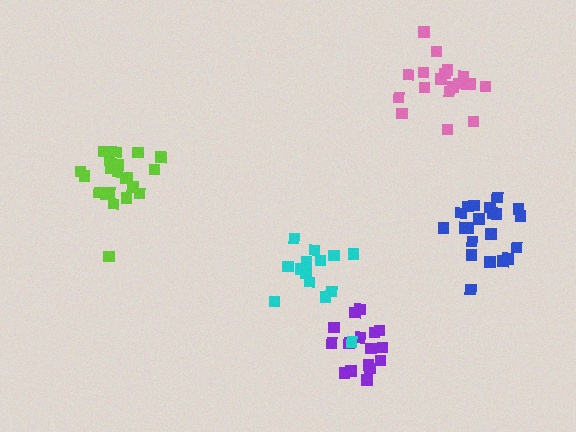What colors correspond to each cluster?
The clusters are colored: blue, purple, cyan, lime, pink.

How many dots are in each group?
Group 1: 21 dots, Group 2: 16 dots, Group 3: 15 dots, Group 4: 21 dots, Group 5: 18 dots (91 total).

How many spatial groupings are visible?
There are 5 spatial groupings.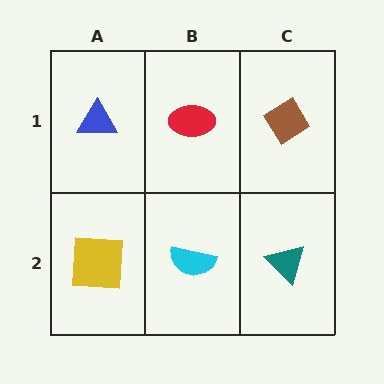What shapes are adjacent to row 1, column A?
A yellow square (row 2, column A), a red ellipse (row 1, column B).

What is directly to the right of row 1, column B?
A brown diamond.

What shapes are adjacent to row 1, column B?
A cyan semicircle (row 2, column B), a blue triangle (row 1, column A), a brown diamond (row 1, column C).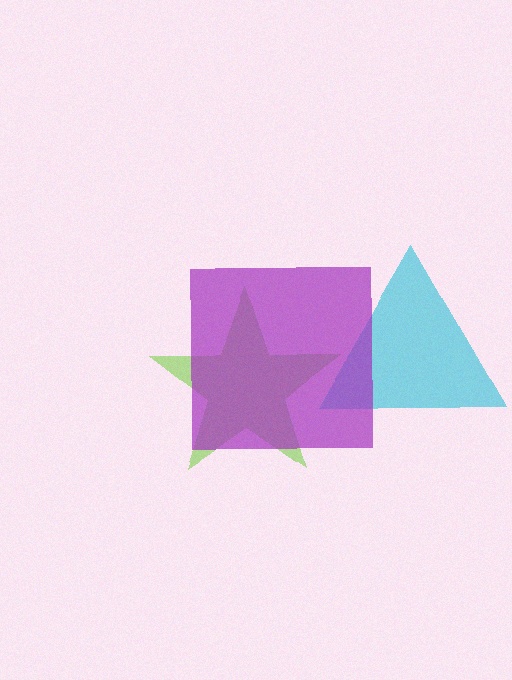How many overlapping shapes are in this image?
There are 3 overlapping shapes in the image.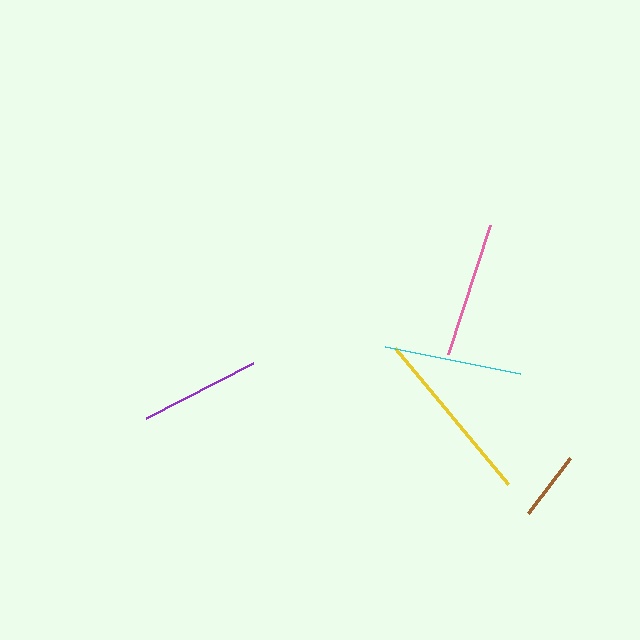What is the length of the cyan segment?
The cyan segment is approximately 138 pixels long.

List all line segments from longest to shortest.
From longest to shortest: yellow, cyan, pink, purple, brown.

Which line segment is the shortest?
The brown line is the shortest at approximately 69 pixels.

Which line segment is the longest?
The yellow line is the longest at approximately 177 pixels.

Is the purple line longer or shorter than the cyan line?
The cyan line is longer than the purple line.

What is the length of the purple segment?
The purple segment is approximately 120 pixels long.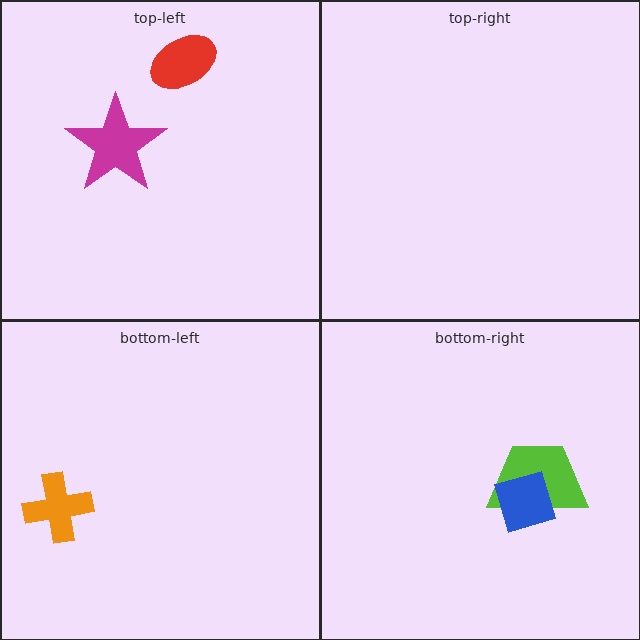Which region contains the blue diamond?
The bottom-right region.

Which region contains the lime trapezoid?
The bottom-right region.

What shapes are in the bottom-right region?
The lime trapezoid, the blue diamond.